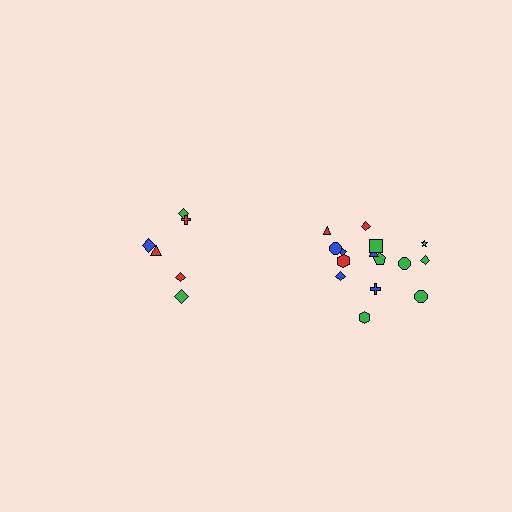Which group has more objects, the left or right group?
The right group.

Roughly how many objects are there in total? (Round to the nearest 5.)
Roughly 20 objects in total.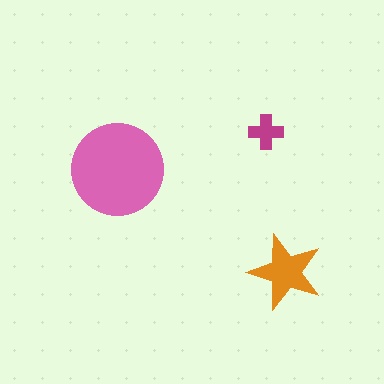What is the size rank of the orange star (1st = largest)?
2nd.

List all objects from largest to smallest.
The pink circle, the orange star, the magenta cross.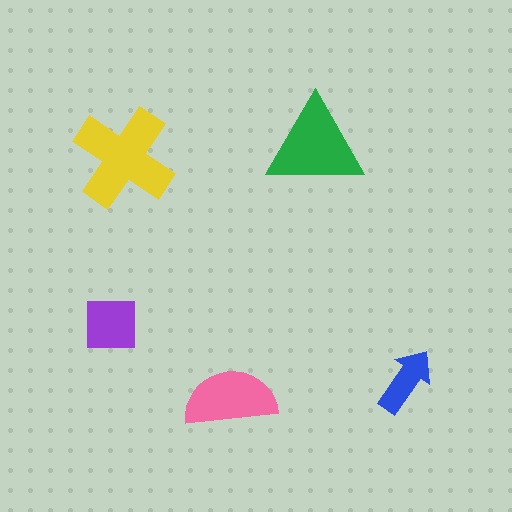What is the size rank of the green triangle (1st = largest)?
2nd.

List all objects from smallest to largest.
The blue arrow, the purple square, the pink semicircle, the green triangle, the yellow cross.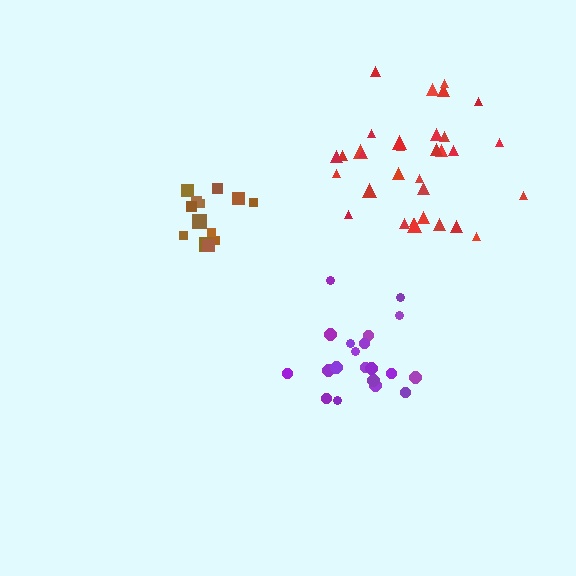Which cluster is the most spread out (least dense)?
Red.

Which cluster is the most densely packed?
Brown.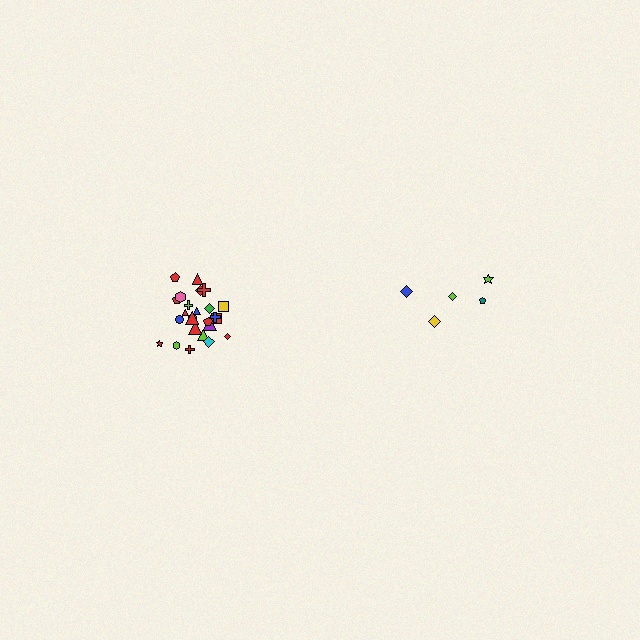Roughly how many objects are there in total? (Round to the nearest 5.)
Roughly 30 objects in total.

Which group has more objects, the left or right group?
The left group.